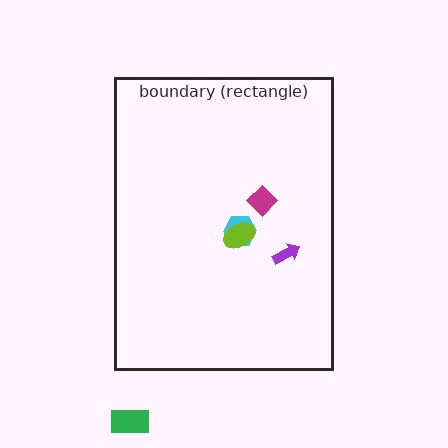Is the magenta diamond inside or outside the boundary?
Inside.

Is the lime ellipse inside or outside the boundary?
Inside.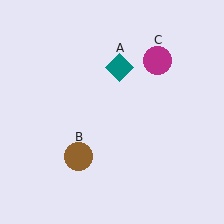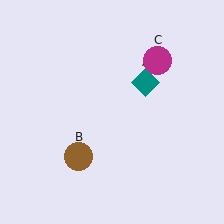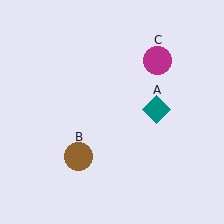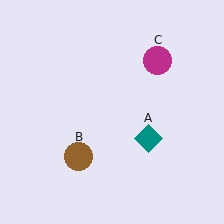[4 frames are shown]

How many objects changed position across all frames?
1 object changed position: teal diamond (object A).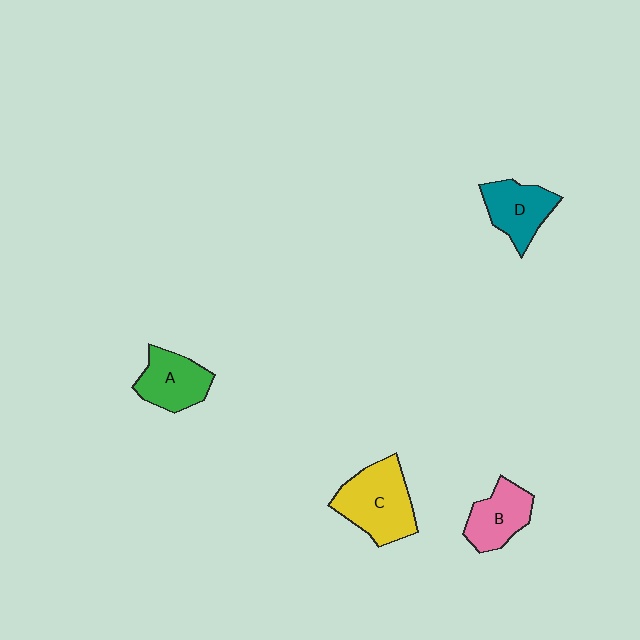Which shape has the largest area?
Shape C (yellow).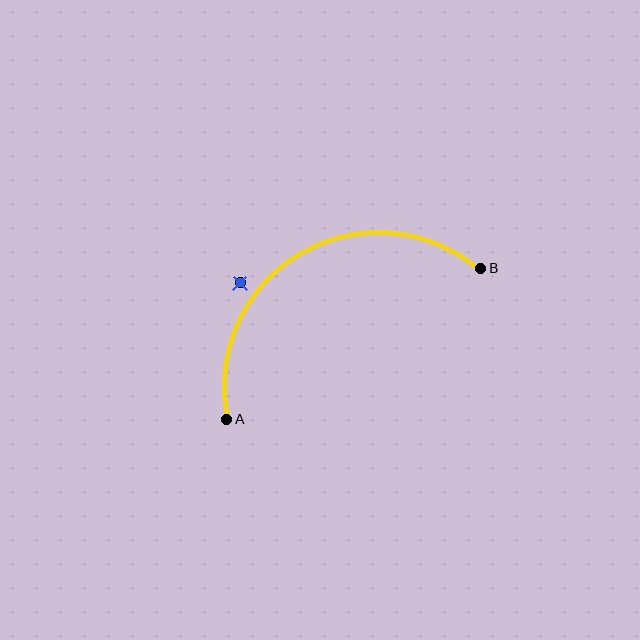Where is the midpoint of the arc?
The arc midpoint is the point on the curve farthest from the straight line joining A and B. It sits above that line.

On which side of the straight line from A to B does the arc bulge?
The arc bulges above the straight line connecting A and B.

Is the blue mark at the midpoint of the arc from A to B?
No — the blue mark does not lie on the arc at all. It sits slightly outside the curve.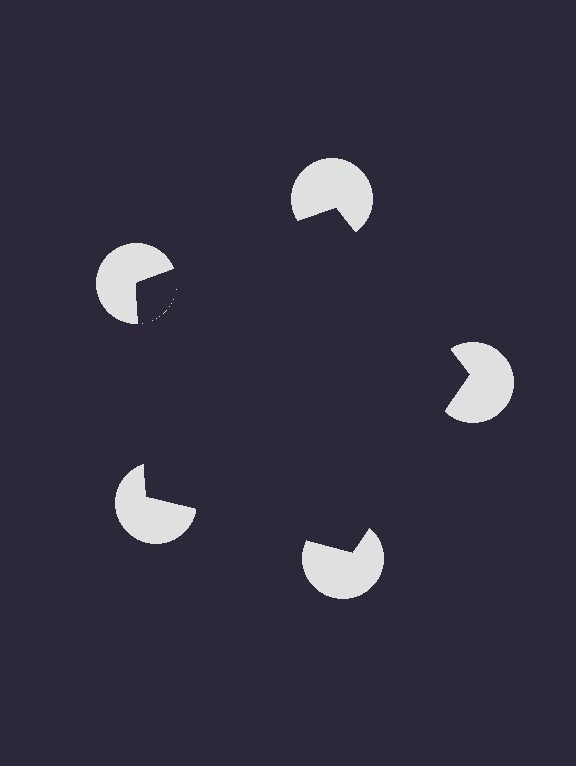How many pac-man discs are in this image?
There are 5 — one at each vertex of the illusory pentagon.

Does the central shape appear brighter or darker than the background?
It typically appears slightly darker than the background, even though no actual brightness change is drawn.